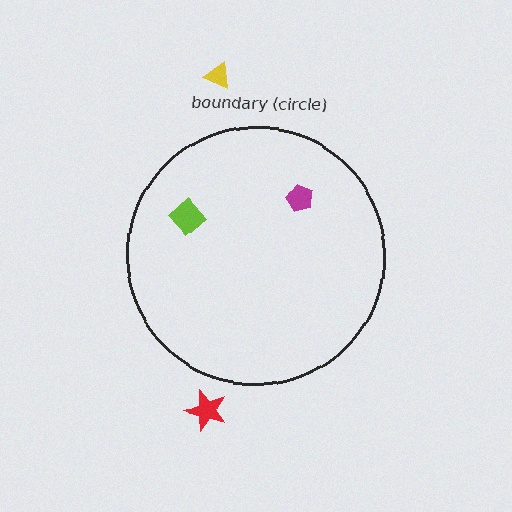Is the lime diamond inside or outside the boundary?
Inside.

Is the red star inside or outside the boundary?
Outside.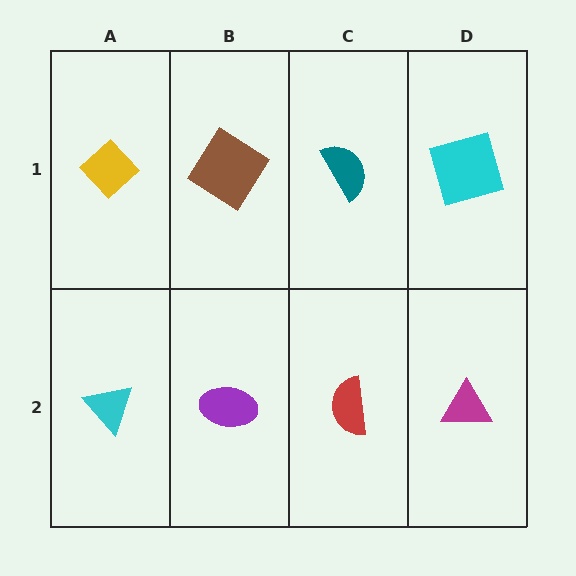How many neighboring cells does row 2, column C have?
3.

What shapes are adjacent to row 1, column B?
A purple ellipse (row 2, column B), a yellow diamond (row 1, column A), a teal semicircle (row 1, column C).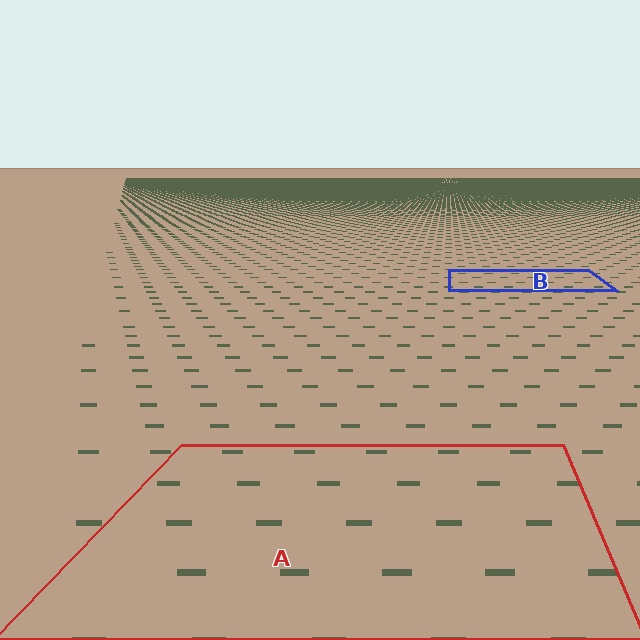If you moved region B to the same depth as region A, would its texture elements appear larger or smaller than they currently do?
They would appear larger. At a closer depth, the same texture elements are projected at a bigger on-screen size.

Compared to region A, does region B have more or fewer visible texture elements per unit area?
Region B has more texture elements per unit area — they are packed more densely because it is farther away.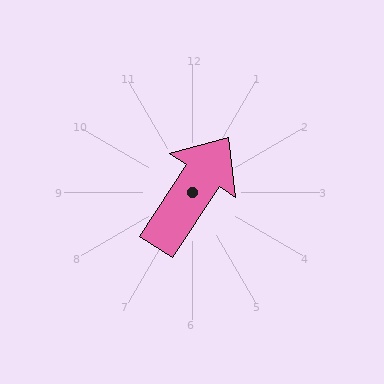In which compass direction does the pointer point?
Northeast.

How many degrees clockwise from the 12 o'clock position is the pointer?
Approximately 33 degrees.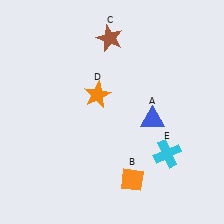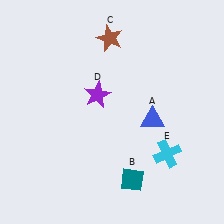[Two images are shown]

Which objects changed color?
B changed from orange to teal. D changed from orange to purple.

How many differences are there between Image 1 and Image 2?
There are 2 differences between the two images.